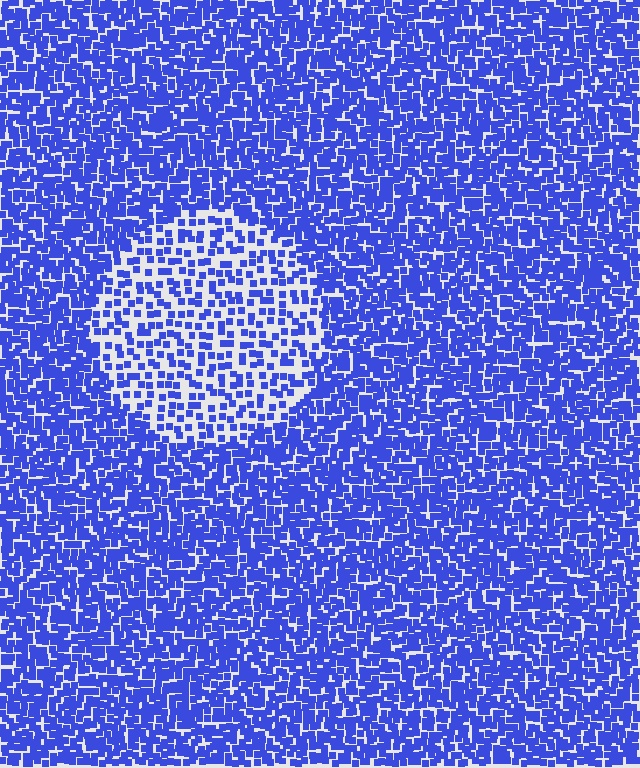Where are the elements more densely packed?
The elements are more densely packed outside the circle boundary.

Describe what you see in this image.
The image contains small blue elements arranged at two different densities. A circle-shaped region is visible where the elements are less densely packed than the surrounding area.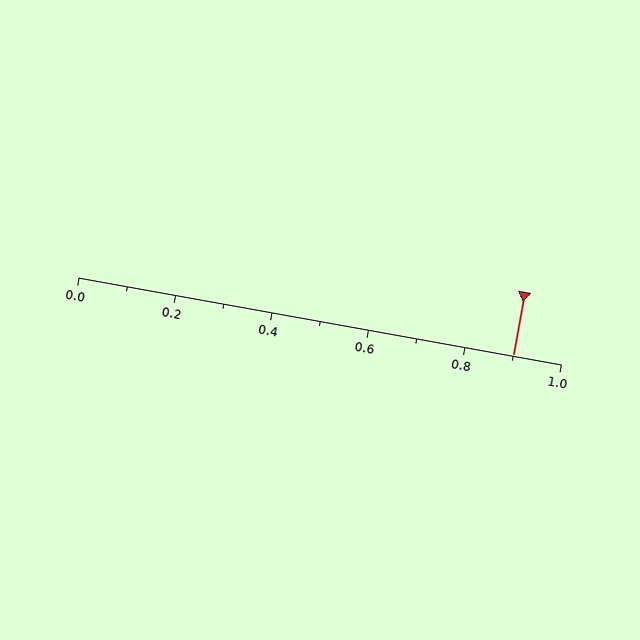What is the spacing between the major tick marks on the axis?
The major ticks are spaced 0.2 apart.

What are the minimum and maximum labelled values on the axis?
The axis runs from 0.0 to 1.0.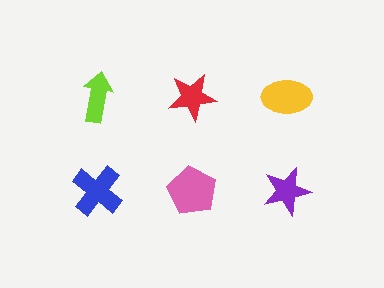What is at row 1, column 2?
A red star.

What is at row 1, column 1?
A lime arrow.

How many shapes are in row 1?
3 shapes.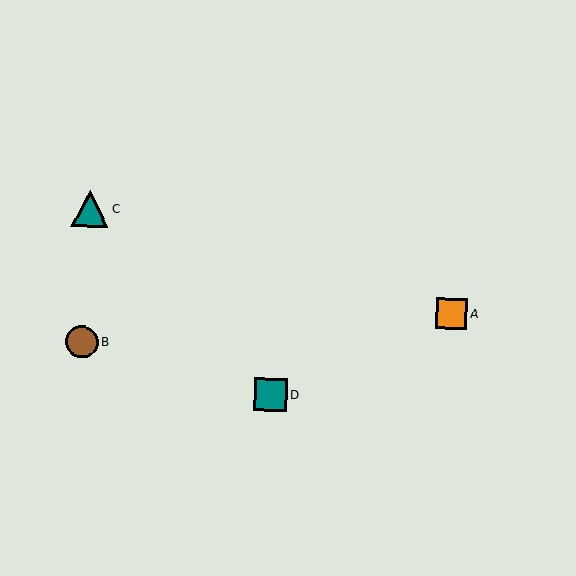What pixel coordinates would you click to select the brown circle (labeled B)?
Click at (82, 342) to select the brown circle B.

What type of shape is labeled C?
Shape C is a teal triangle.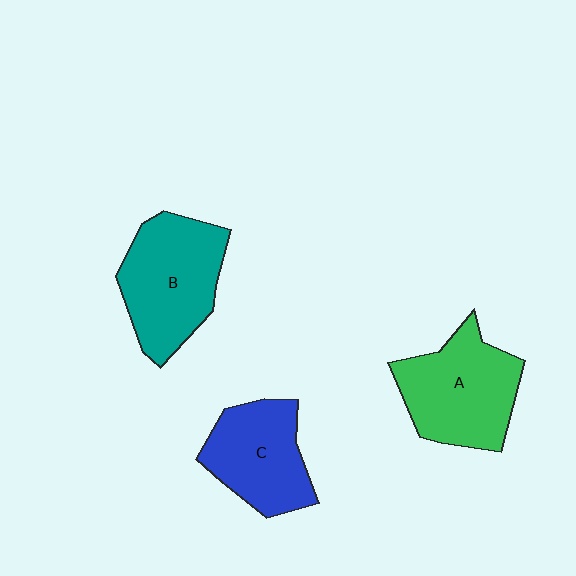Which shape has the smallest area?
Shape C (blue).